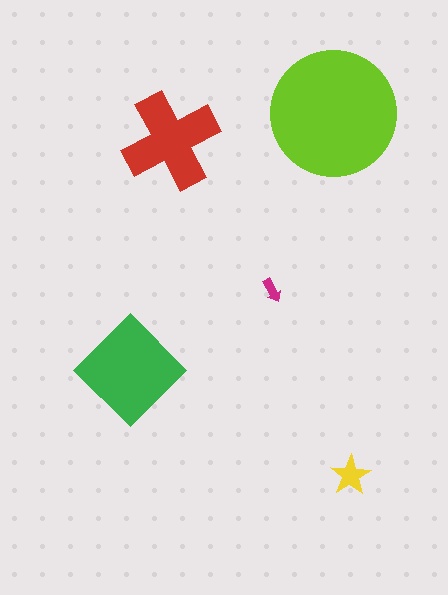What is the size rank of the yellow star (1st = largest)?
4th.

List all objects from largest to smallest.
The lime circle, the green diamond, the red cross, the yellow star, the magenta arrow.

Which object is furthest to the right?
The yellow star is rightmost.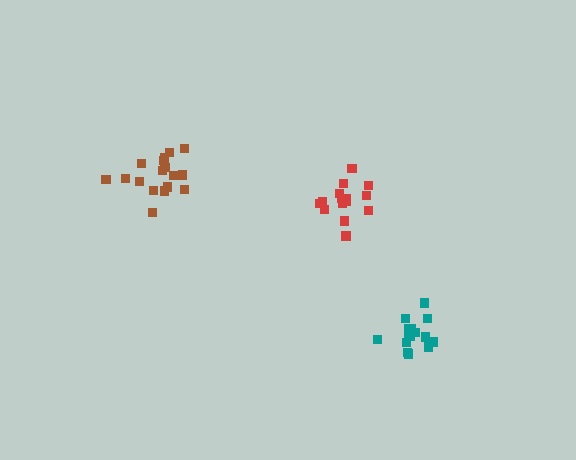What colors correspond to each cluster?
The clusters are colored: brown, red, teal.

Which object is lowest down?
The teal cluster is bottommost.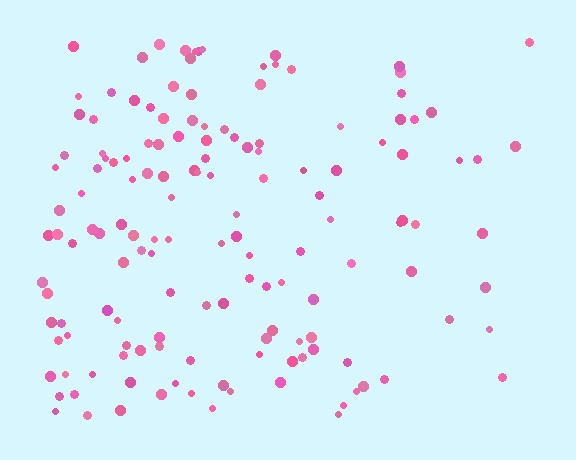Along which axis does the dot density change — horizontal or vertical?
Horizontal.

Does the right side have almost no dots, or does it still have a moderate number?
Still a moderate number, just noticeably fewer than the left.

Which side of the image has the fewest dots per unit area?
The right.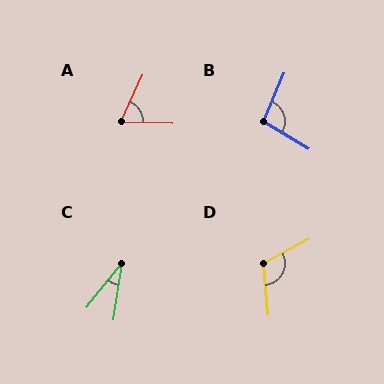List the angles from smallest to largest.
C (30°), A (67°), B (99°), D (113°).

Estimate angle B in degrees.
Approximately 99 degrees.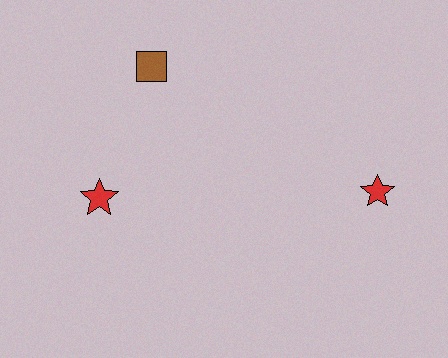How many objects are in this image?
There are 3 objects.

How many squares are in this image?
There is 1 square.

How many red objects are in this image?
There are 2 red objects.